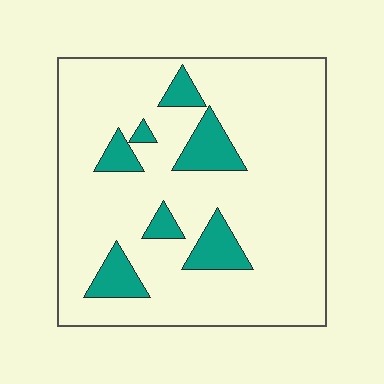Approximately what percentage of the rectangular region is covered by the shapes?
Approximately 15%.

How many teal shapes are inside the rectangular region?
7.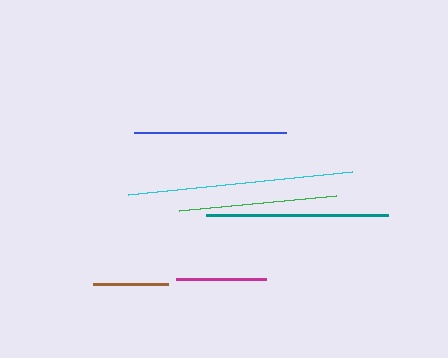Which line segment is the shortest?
The brown line is the shortest at approximately 75 pixels.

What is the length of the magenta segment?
The magenta segment is approximately 90 pixels long.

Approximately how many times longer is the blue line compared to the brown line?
The blue line is approximately 2.0 times the length of the brown line.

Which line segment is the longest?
The cyan line is the longest at approximately 226 pixels.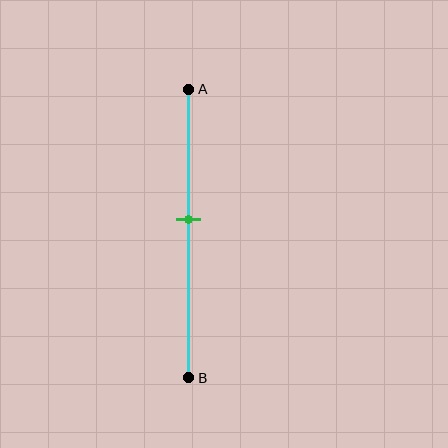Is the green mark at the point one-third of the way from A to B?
No, the mark is at about 45% from A, not at the 33% one-third point.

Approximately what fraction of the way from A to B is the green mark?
The green mark is approximately 45% of the way from A to B.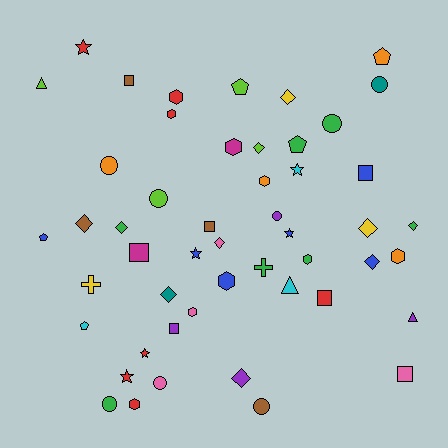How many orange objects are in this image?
There are 4 orange objects.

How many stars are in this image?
There are 6 stars.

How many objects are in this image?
There are 50 objects.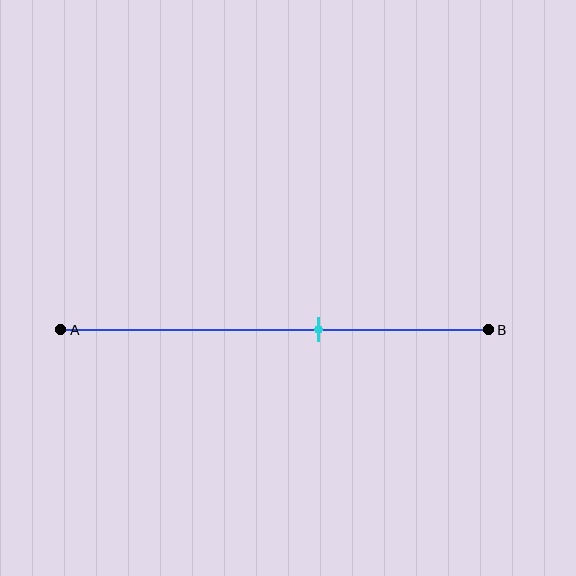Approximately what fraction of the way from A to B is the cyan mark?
The cyan mark is approximately 60% of the way from A to B.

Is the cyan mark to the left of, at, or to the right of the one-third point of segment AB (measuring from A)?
The cyan mark is to the right of the one-third point of segment AB.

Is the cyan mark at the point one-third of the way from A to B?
No, the mark is at about 60% from A, not at the 33% one-third point.